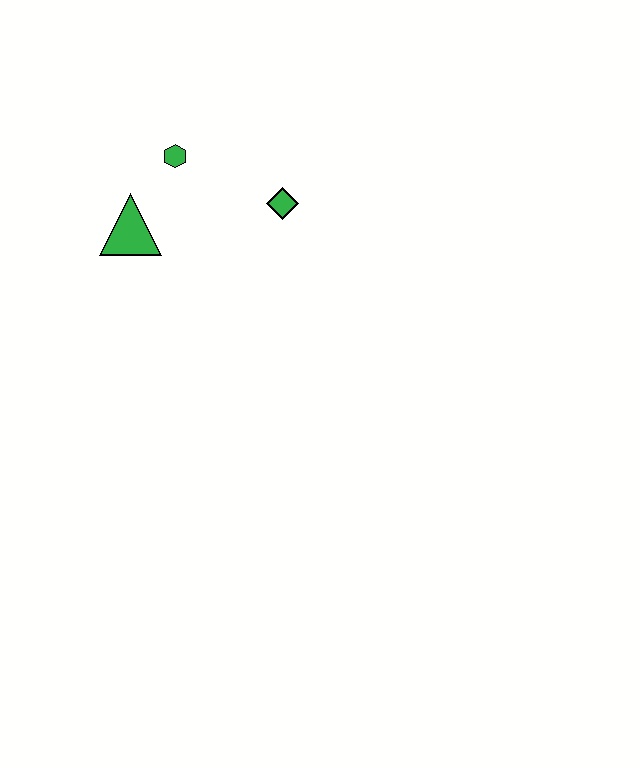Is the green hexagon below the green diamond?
No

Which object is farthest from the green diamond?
The green triangle is farthest from the green diamond.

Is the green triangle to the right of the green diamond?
No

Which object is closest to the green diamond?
The green hexagon is closest to the green diamond.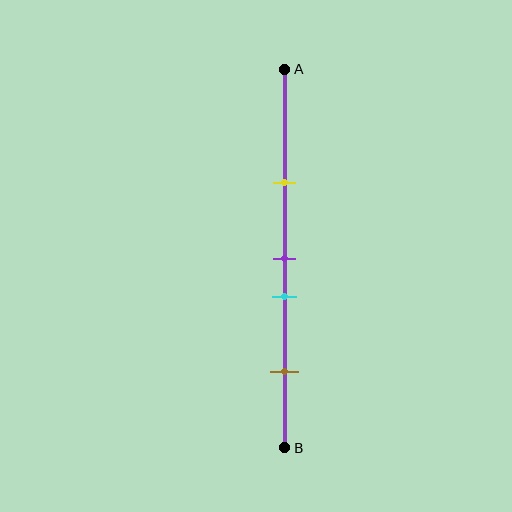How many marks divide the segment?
There are 4 marks dividing the segment.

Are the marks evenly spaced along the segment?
No, the marks are not evenly spaced.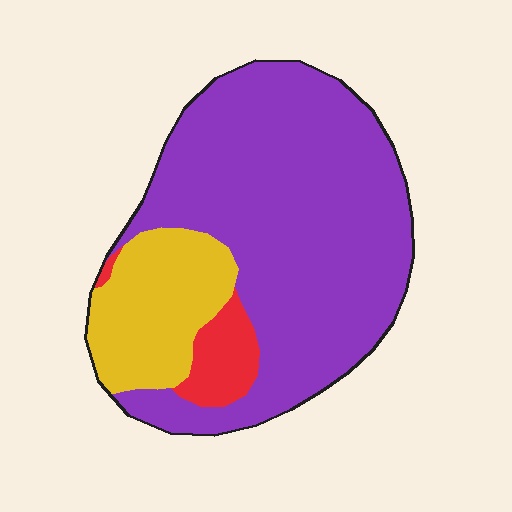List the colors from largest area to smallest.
From largest to smallest: purple, yellow, red.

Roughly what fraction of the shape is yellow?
Yellow takes up about one fifth (1/5) of the shape.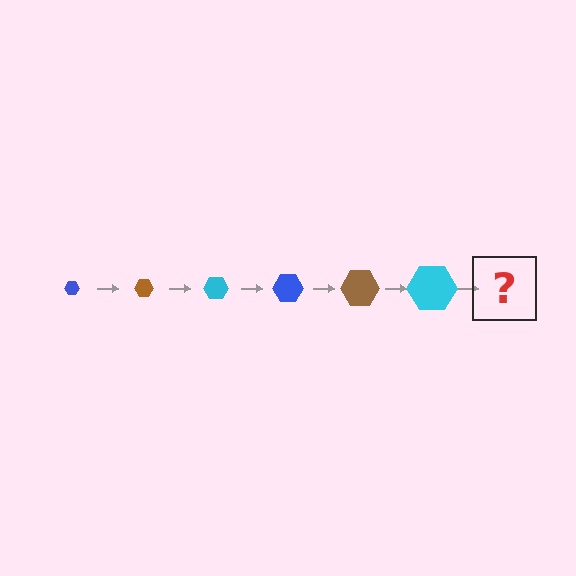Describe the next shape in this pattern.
It should be a blue hexagon, larger than the previous one.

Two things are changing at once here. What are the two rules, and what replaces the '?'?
The two rules are that the hexagon grows larger each step and the color cycles through blue, brown, and cyan. The '?' should be a blue hexagon, larger than the previous one.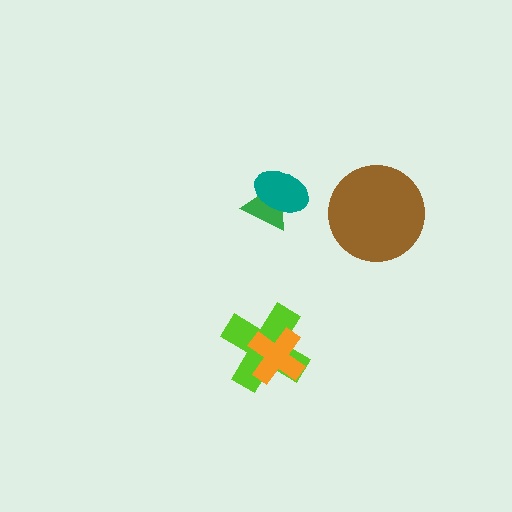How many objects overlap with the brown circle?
0 objects overlap with the brown circle.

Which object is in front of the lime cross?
The orange cross is in front of the lime cross.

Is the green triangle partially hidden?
Yes, it is partially covered by another shape.